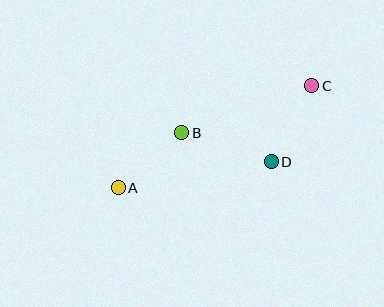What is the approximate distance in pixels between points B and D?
The distance between B and D is approximately 94 pixels.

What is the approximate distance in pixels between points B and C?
The distance between B and C is approximately 138 pixels.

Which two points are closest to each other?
Points A and B are closest to each other.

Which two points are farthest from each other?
Points A and C are farthest from each other.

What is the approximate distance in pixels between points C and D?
The distance between C and D is approximately 86 pixels.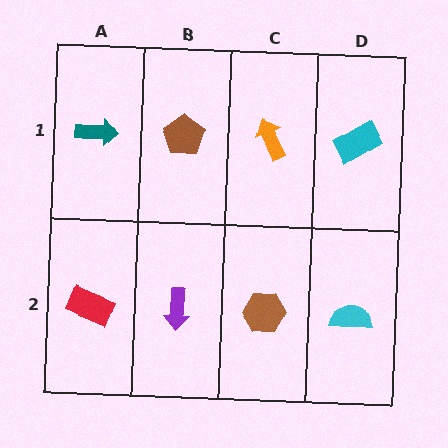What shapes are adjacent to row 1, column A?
A red rectangle (row 2, column A), a brown pentagon (row 1, column B).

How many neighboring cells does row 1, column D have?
2.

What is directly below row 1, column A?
A red rectangle.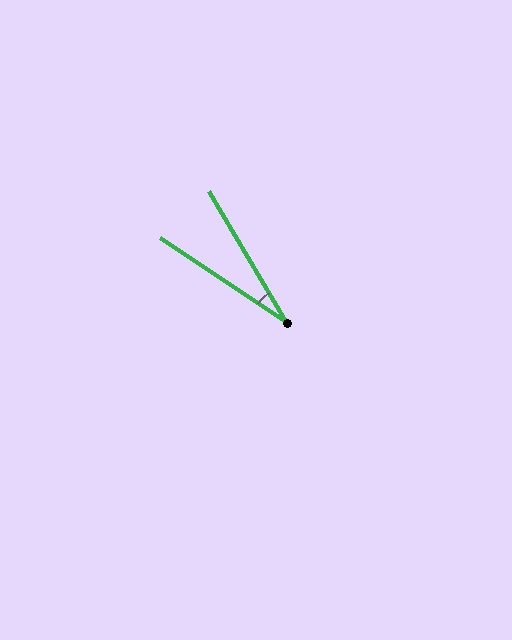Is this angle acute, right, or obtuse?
It is acute.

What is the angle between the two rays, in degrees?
Approximately 25 degrees.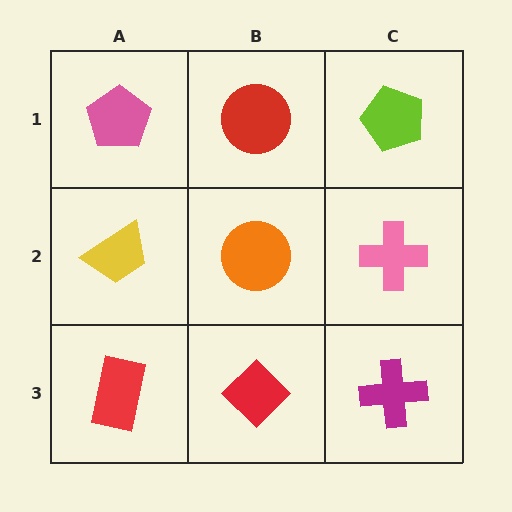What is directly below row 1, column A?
A yellow trapezoid.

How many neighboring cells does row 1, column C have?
2.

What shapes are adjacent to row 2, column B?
A red circle (row 1, column B), a red diamond (row 3, column B), a yellow trapezoid (row 2, column A), a pink cross (row 2, column C).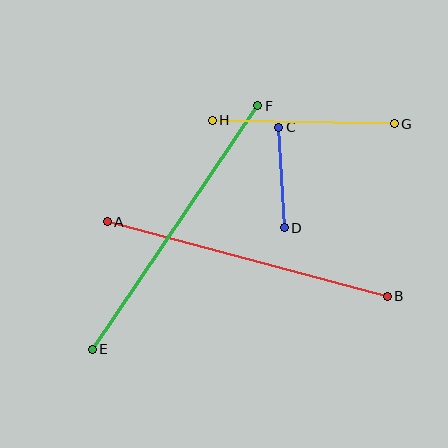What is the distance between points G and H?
The distance is approximately 182 pixels.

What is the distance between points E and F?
The distance is approximately 294 pixels.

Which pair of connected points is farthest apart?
Points E and F are farthest apart.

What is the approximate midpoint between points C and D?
The midpoint is at approximately (282, 178) pixels.